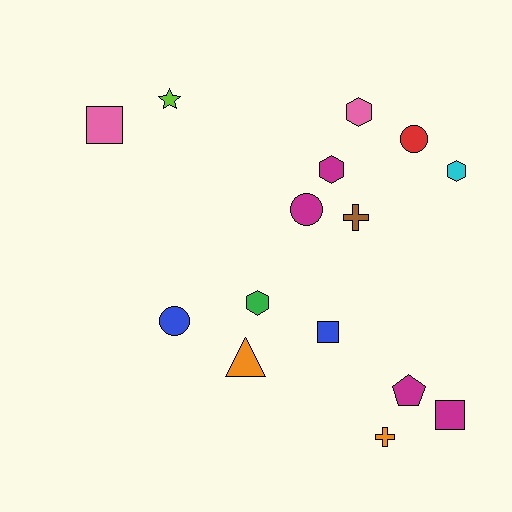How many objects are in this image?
There are 15 objects.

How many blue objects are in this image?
There are 2 blue objects.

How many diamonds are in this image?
There are no diamonds.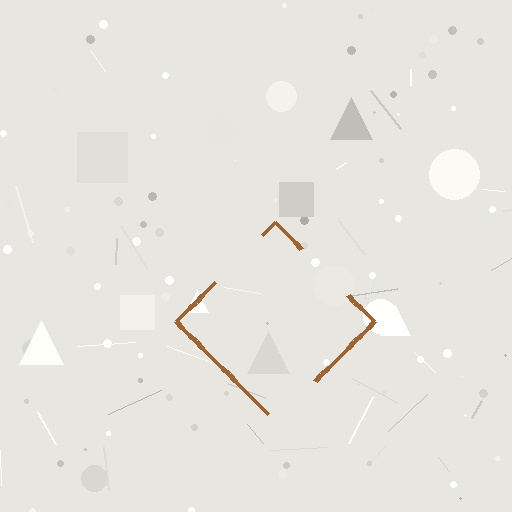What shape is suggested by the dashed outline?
The dashed outline suggests a diamond.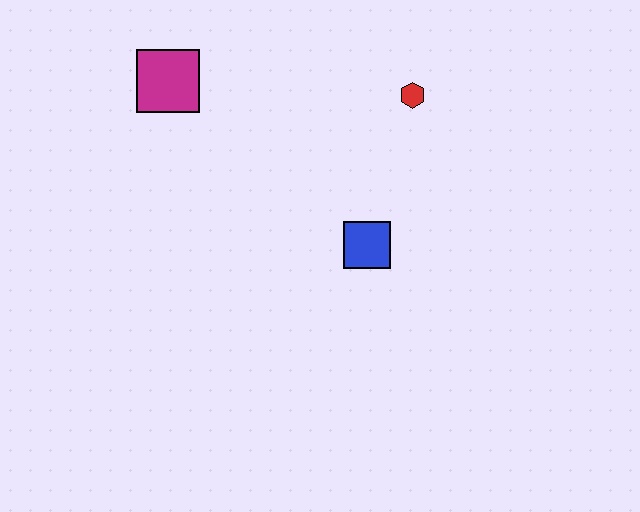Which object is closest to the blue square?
The red hexagon is closest to the blue square.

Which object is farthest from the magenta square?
The blue square is farthest from the magenta square.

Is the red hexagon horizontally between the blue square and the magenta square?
No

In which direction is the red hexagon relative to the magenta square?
The red hexagon is to the right of the magenta square.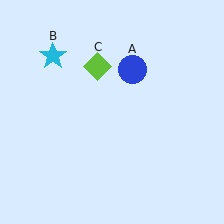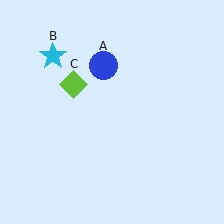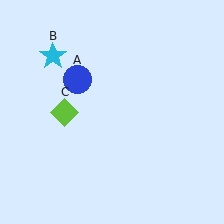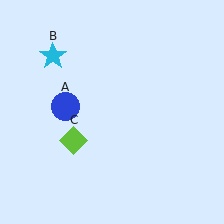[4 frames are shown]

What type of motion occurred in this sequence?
The blue circle (object A), lime diamond (object C) rotated counterclockwise around the center of the scene.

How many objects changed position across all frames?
2 objects changed position: blue circle (object A), lime diamond (object C).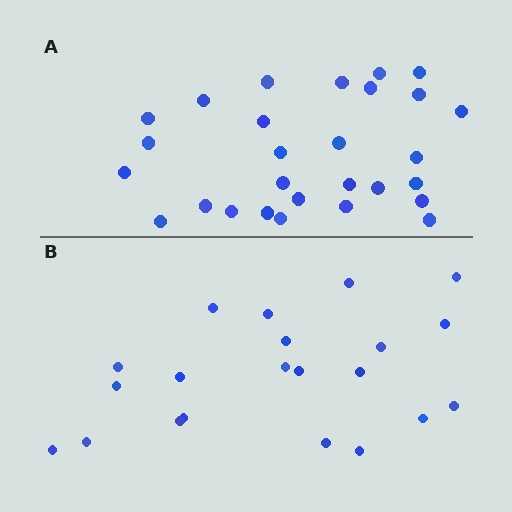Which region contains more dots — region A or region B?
Region A (the top region) has more dots.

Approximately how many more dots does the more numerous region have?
Region A has roughly 8 or so more dots than region B.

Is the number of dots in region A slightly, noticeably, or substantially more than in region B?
Region A has noticeably more, but not dramatically so. The ratio is roughly 1.3 to 1.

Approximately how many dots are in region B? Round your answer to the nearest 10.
About 20 dots. (The exact count is 21, which rounds to 20.)